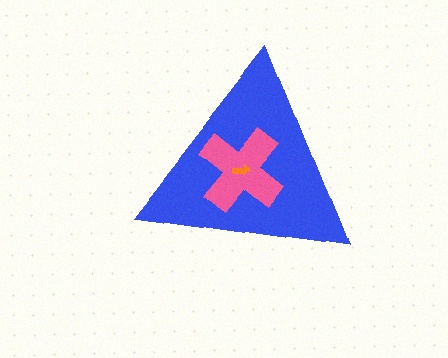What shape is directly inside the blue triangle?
The pink cross.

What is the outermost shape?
The blue triangle.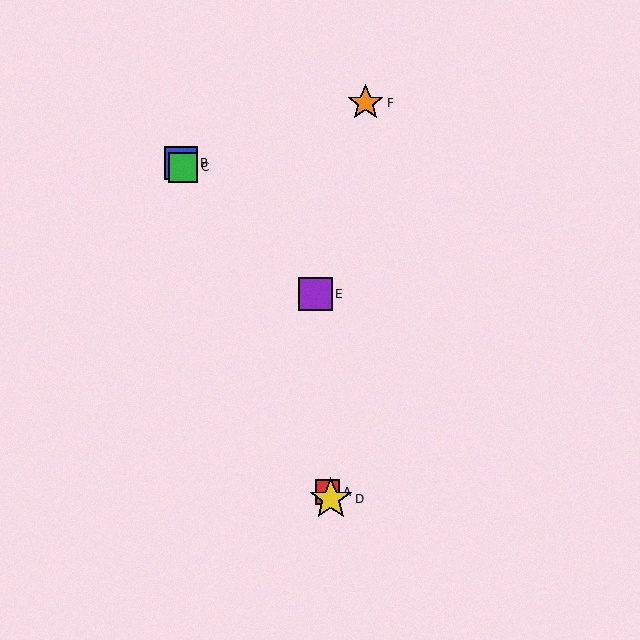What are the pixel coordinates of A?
Object A is at (328, 492).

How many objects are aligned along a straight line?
4 objects (A, B, C, D) are aligned along a straight line.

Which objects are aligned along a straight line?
Objects A, B, C, D are aligned along a straight line.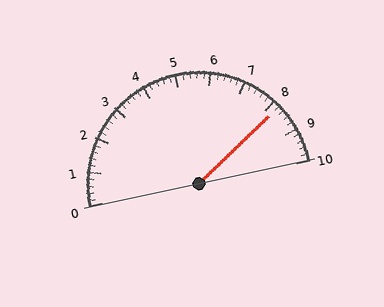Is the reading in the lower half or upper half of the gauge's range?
The reading is in the upper half of the range (0 to 10).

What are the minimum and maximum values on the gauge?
The gauge ranges from 0 to 10.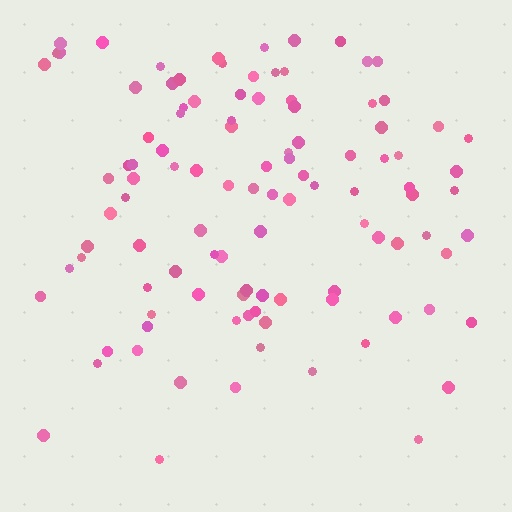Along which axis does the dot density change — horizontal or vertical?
Vertical.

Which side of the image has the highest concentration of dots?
The top.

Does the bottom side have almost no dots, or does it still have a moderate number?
Still a moderate number, just noticeably fewer than the top.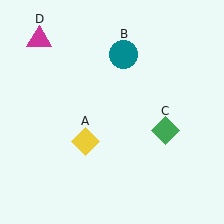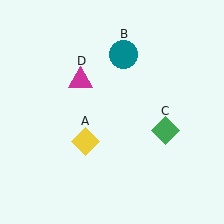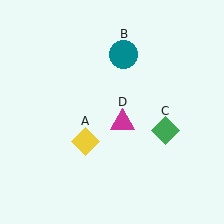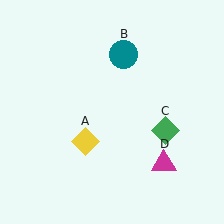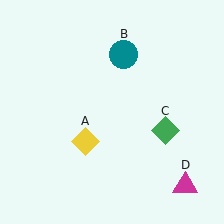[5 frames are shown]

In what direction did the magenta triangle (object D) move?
The magenta triangle (object D) moved down and to the right.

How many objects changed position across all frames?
1 object changed position: magenta triangle (object D).